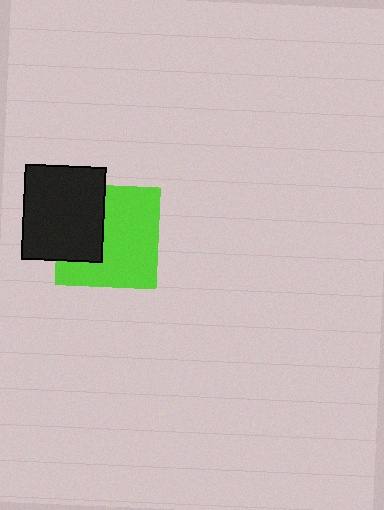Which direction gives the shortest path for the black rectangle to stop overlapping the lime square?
Moving left gives the shortest separation.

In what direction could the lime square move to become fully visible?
The lime square could move right. That would shift it out from behind the black rectangle entirely.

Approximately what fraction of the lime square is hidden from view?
Roughly 36% of the lime square is hidden behind the black rectangle.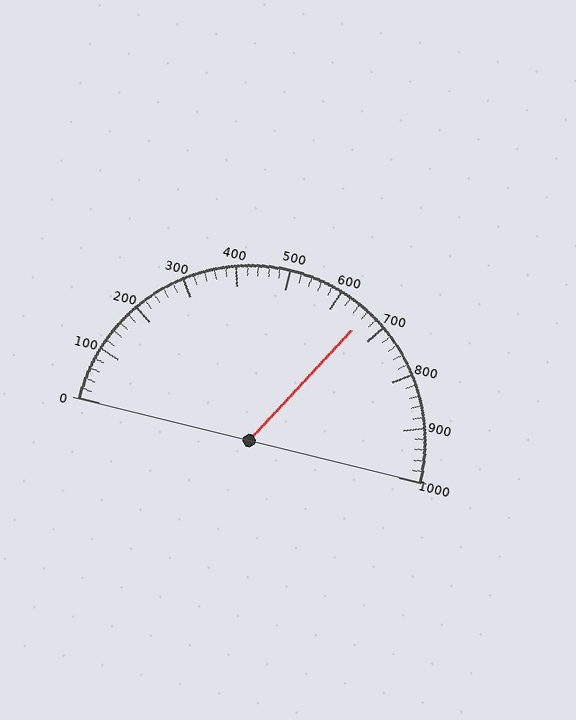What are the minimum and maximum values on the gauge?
The gauge ranges from 0 to 1000.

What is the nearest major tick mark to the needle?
The nearest major tick mark is 700.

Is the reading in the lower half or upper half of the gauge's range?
The reading is in the upper half of the range (0 to 1000).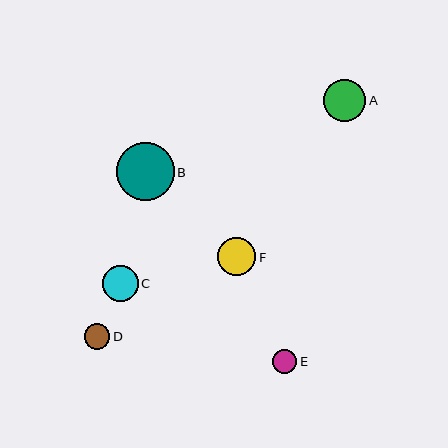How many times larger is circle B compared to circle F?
Circle B is approximately 1.5 times the size of circle F.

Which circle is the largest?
Circle B is the largest with a size of approximately 58 pixels.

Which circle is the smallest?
Circle E is the smallest with a size of approximately 25 pixels.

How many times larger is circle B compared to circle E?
Circle B is approximately 2.3 times the size of circle E.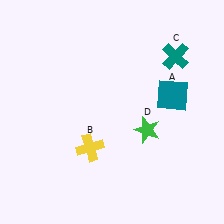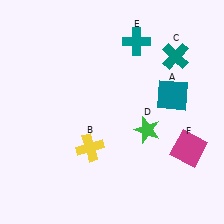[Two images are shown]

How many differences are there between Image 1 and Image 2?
There are 2 differences between the two images.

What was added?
A teal cross (E), a magenta square (F) were added in Image 2.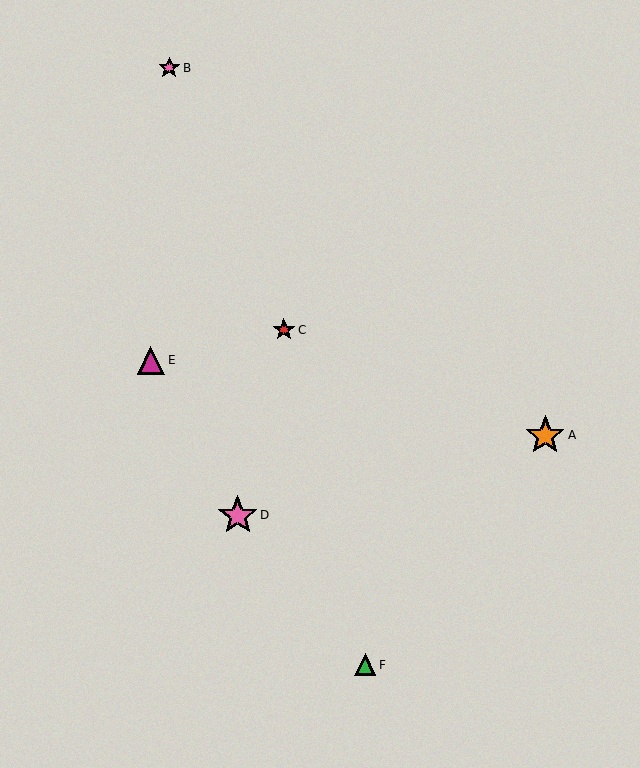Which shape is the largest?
The orange star (labeled A) is the largest.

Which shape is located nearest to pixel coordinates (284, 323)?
The red star (labeled C) at (284, 330) is nearest to that location.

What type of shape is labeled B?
Shape B is a pink star.